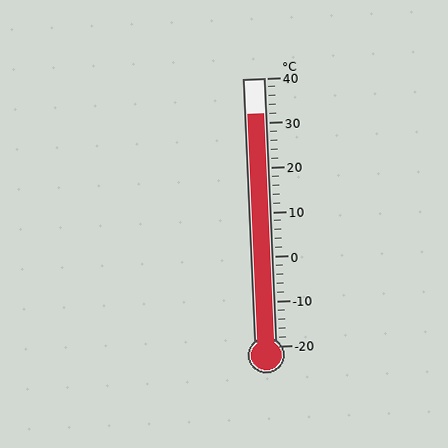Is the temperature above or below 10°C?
The temperature is above 10°C.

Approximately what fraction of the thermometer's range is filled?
The thermometer is filled to approximately 85% of its range.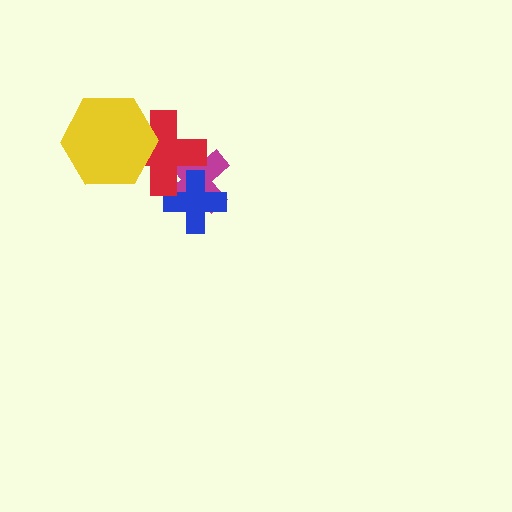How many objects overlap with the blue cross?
2 objects overlap with the blue cross.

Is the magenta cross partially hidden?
Yes, it is partially covered by another shape.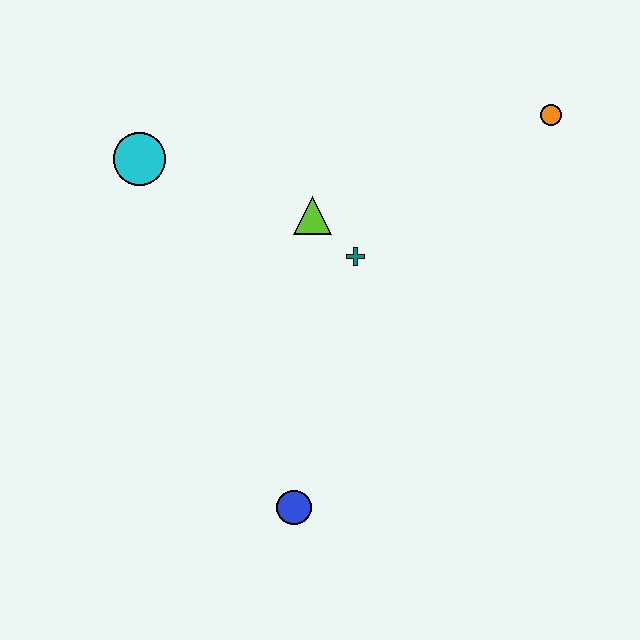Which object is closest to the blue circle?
The teal cross is closest to the blue circle.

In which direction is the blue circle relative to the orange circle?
The blue circle is below the orange circle.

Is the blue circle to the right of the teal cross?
No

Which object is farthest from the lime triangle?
The blue circle is farthest from the lime triangle.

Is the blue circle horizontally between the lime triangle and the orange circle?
No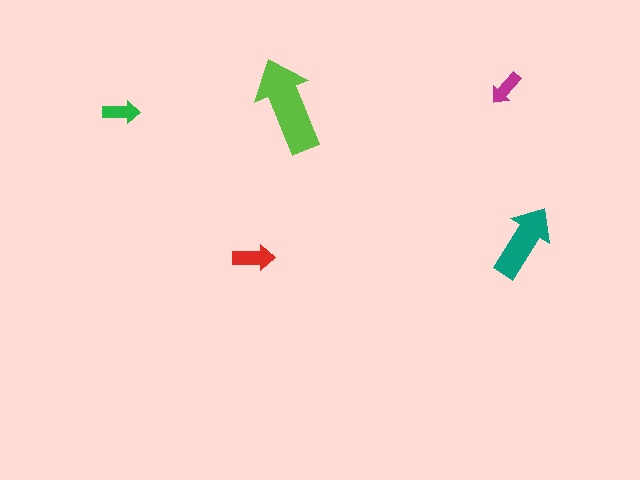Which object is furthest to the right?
The teal arrow is rightmost.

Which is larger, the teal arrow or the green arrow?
The teal one.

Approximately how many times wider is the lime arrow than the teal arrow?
About 1.5 times wider.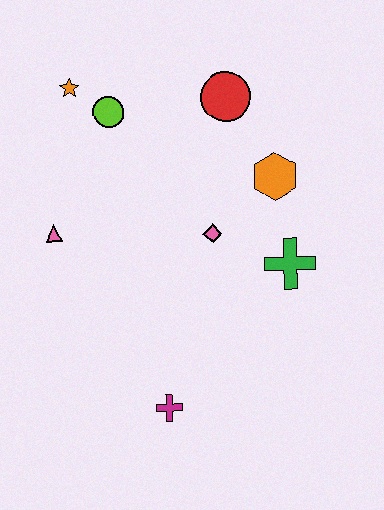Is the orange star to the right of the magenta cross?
No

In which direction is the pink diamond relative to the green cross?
The pink diamond is to the left of the green cross.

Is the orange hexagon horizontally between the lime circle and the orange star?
No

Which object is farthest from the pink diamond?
The orange star is farthest from the pink diamond.